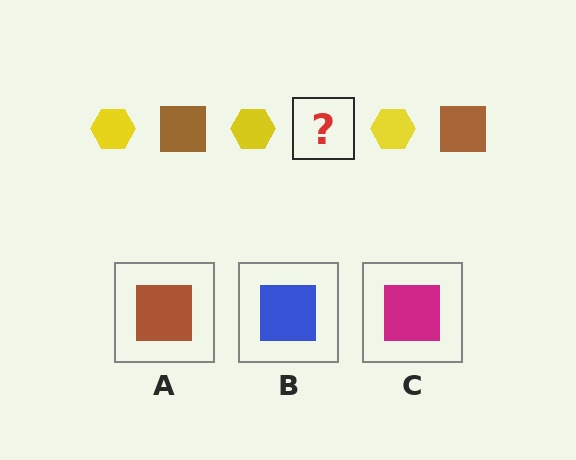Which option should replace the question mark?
Option A.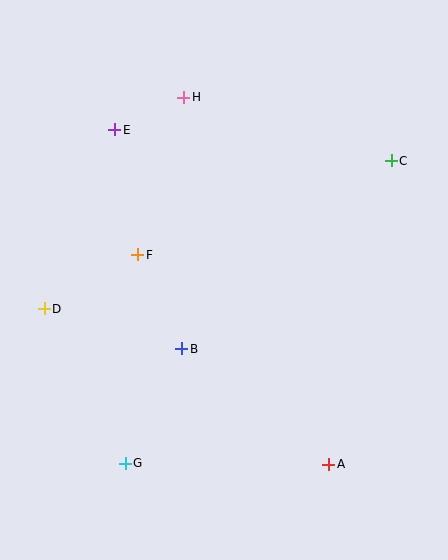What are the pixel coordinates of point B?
Point B is at (182, 349).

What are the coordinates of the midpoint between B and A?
The midpoint between B and A is at (255, 407).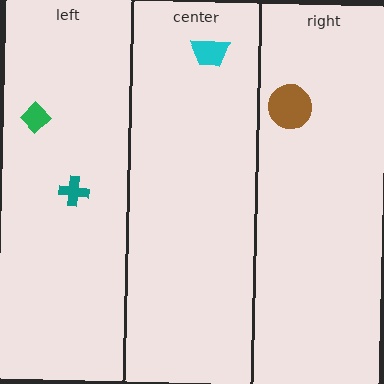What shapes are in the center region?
The cyan trapezoid.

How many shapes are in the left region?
2.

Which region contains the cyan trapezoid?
The center region.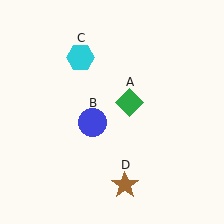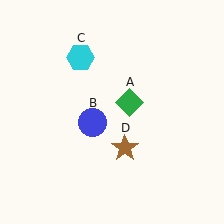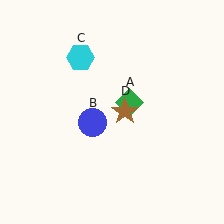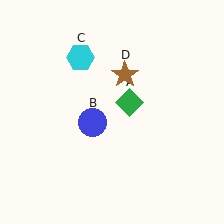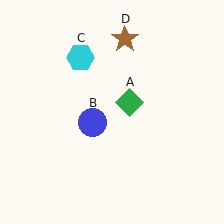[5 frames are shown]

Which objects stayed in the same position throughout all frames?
Green diamond (object A) and blue circle (object B) and cyan hexagon (object C) remained stationary.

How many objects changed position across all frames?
1 object changed position: brown star (object D).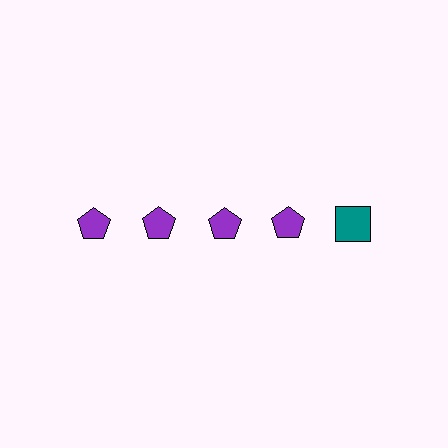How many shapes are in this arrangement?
There are 5 shapes arranged in a grid pattern.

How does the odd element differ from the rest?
It differs in both color (teal instead of purple) and shape (square instead of pentagon).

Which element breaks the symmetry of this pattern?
The teal square in the top row, rightmost column breaks the symmetry. All other shapes are purple pentagons.